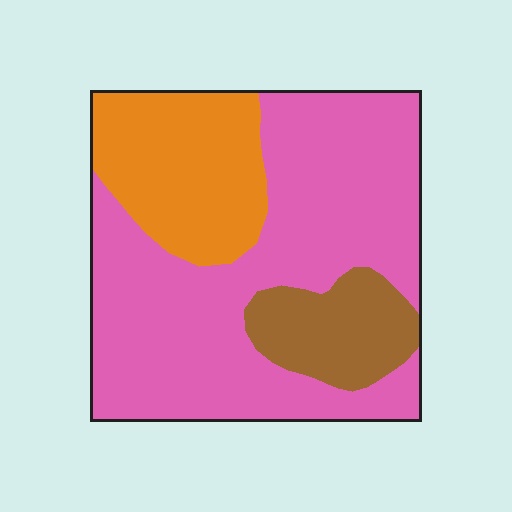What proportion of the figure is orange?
Orange covers around 25% of the figure.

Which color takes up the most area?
Pink, at roughly 65%.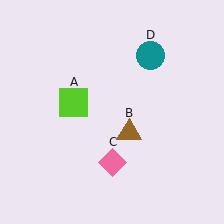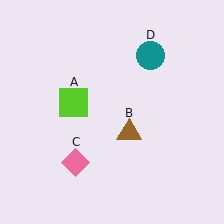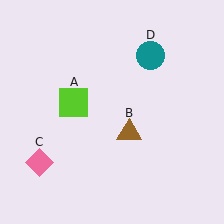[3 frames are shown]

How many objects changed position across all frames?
1 object changed position: pink diamond (object C).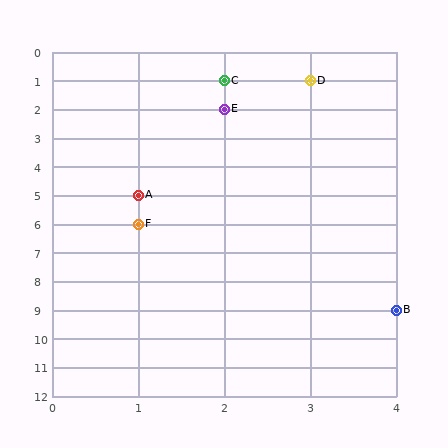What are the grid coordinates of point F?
Point F is at grid coordinates (1, 6).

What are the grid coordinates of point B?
Point B is at grid coordinates (4, 9).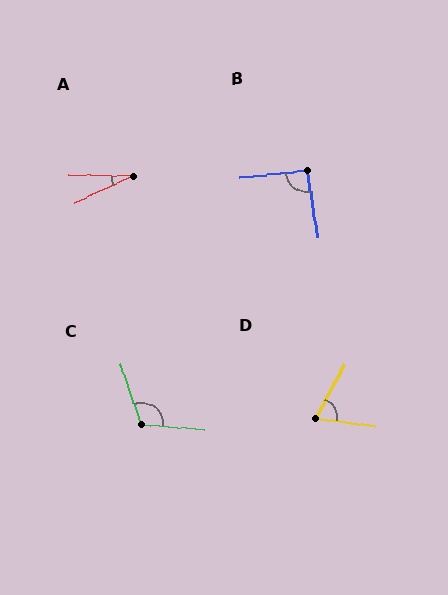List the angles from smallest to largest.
A (25°), D (69°), B (93°), C (114°).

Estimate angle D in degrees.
Approximately 69 degrees.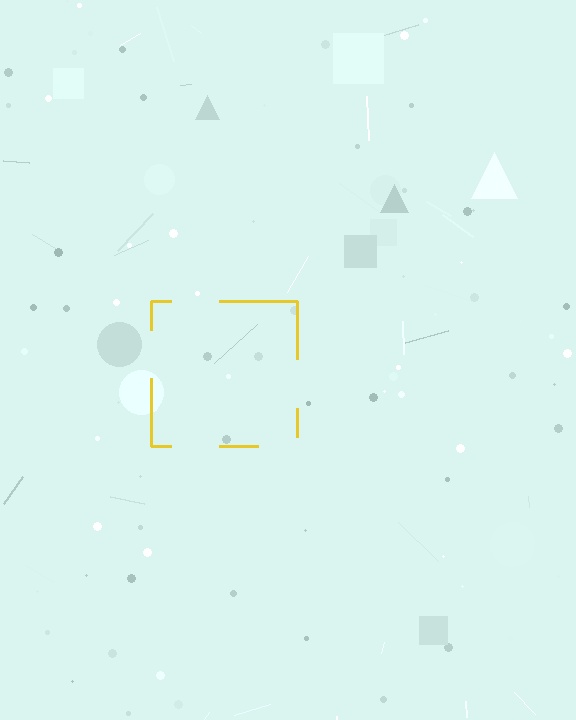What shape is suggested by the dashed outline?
The dashed outline suggests a square.